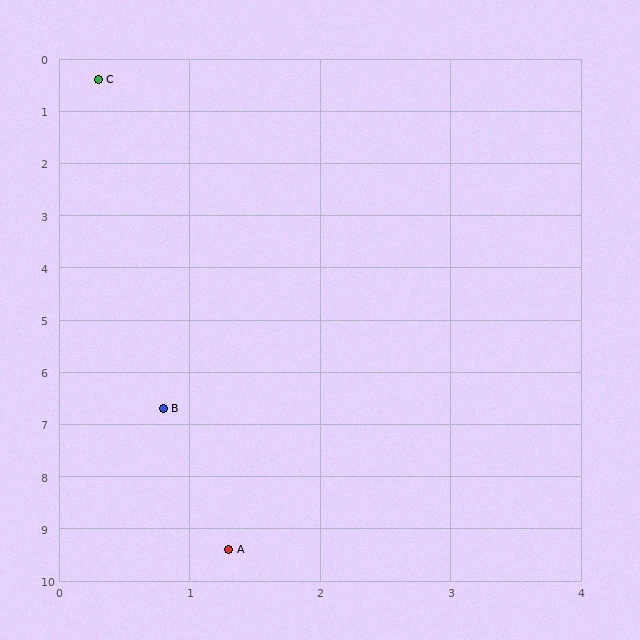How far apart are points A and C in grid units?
Points A and C are about 9.1 grid units apart.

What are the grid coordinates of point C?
Point C is at approximately (0.3, 0.4).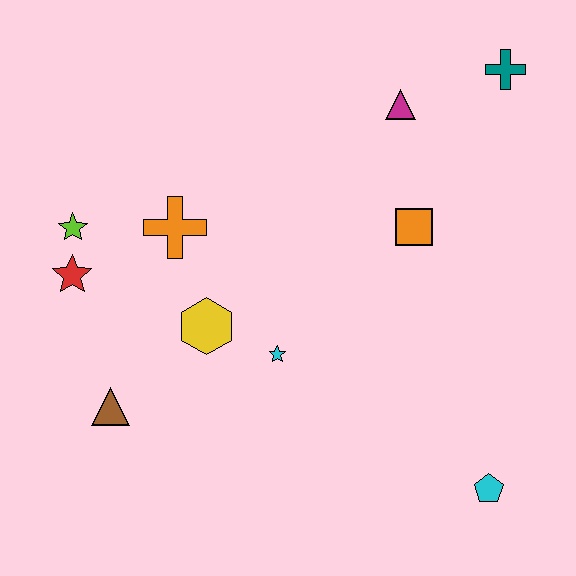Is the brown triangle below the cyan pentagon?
No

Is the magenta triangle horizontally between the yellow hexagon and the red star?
No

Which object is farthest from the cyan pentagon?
The lime star is farthest from the cyan pentagon.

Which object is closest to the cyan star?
The yellow hexagon is closest to the cyan star.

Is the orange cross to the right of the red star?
Yes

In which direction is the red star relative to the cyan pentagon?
The red star is to the left of the cyan pentagon.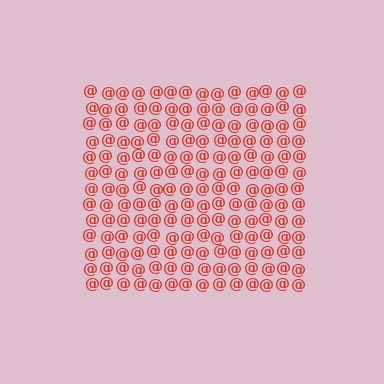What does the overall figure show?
The overall figure shows a square.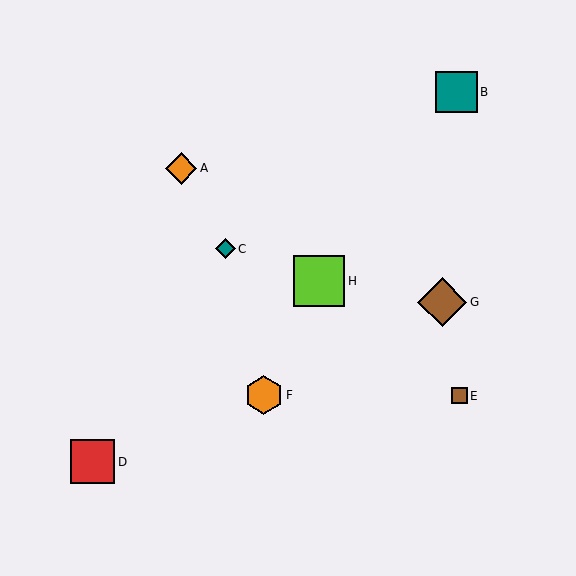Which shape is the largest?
The lime square (labeled H) is the largest.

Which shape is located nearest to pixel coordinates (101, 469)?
The red square (labeled D) at (93, 462) is nearest to that location.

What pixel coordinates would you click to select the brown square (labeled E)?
Click at (459, 396) to select the brown square E.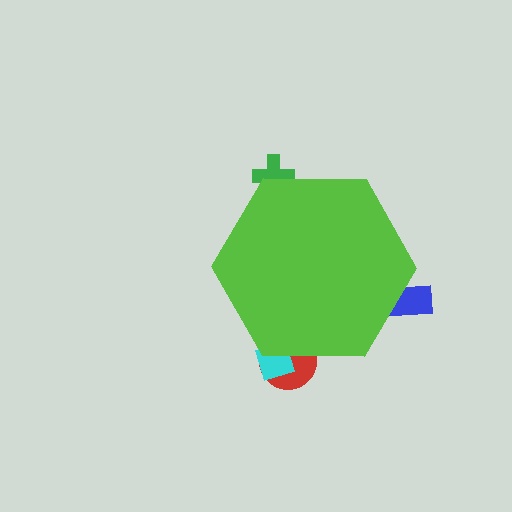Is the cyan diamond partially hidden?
Yes, the cyan diamond is partially hidden behind the lime hexagon.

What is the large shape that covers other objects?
A lime hexagon.